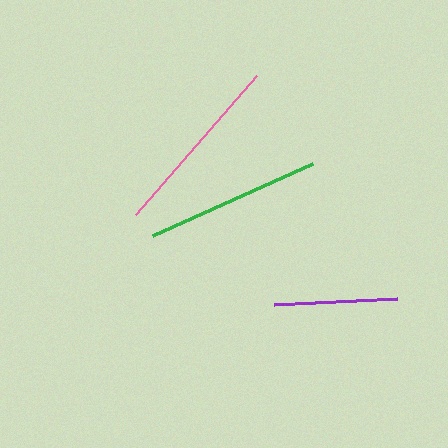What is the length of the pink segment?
The pink segment is approximately 184 pixels long.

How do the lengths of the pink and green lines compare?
The pink and green lines are approximately the same length.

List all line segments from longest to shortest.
From longest to shortest: pink, green, purple.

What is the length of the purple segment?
The purple segment is approximately 123 pixels long.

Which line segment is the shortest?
The purple line is the shortest at approximately 123 pixels.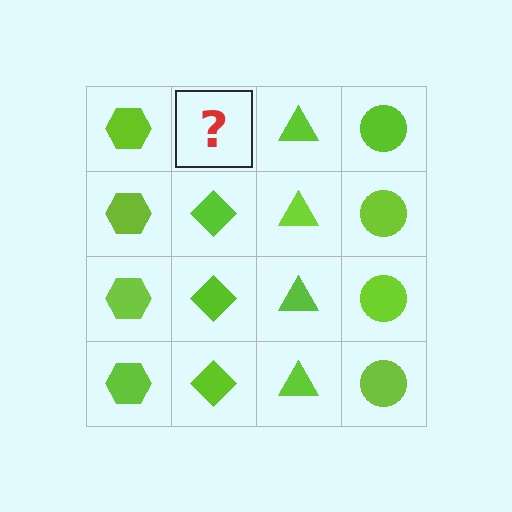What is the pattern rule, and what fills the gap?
The rule is that each column has a consistent shape. The gap should be filled with a lime diamond.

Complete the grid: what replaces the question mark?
The question mark should be replaced with a lime diamond.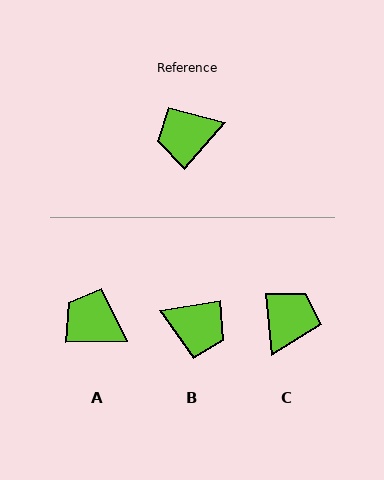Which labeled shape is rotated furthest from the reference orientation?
B, about 140 degrees away.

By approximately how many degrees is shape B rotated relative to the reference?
Approximately 140 degrees counter-clockwise.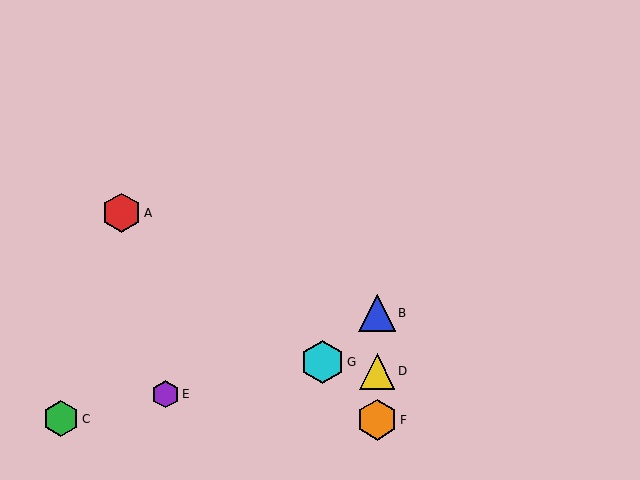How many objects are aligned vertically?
3 objects (B, D, F) are aligned vertically.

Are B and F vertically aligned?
Yes, both are at x≈377.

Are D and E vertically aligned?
No, D is at x≈377 and E is at x≈165.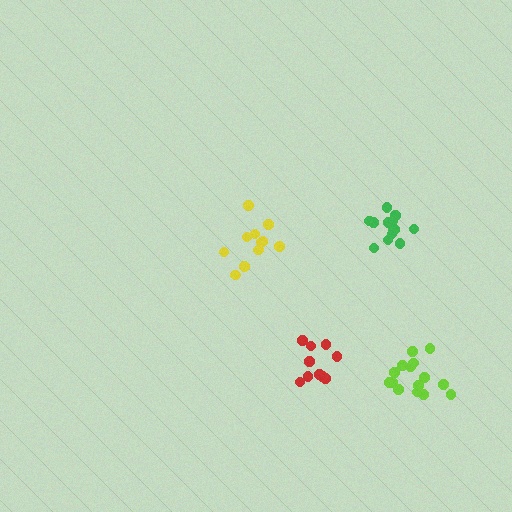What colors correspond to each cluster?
The clusters are colored: yellow, lime, red, green.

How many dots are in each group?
Group 1: 11 dots, Group 2: 15 dots, Group 3: 10 dots, Group 4: 13 dots (49 total).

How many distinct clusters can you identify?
There are 4 distinct clusters.